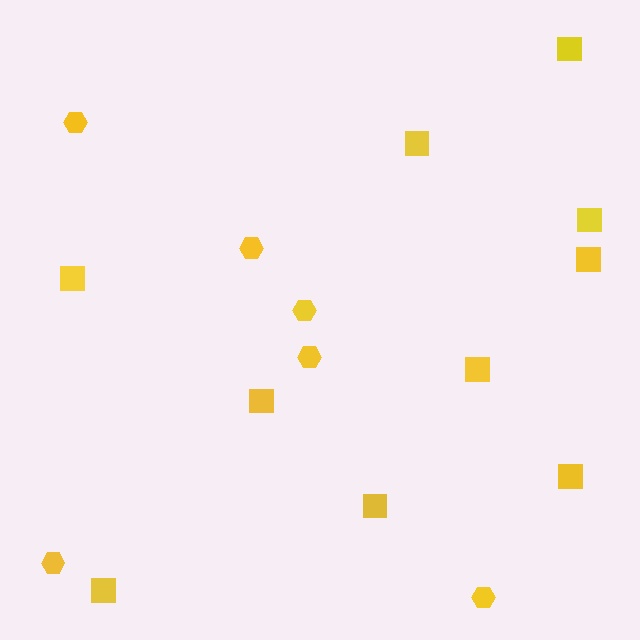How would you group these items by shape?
There are 2 groups: one group of squares (10) and one group of hexagons (6).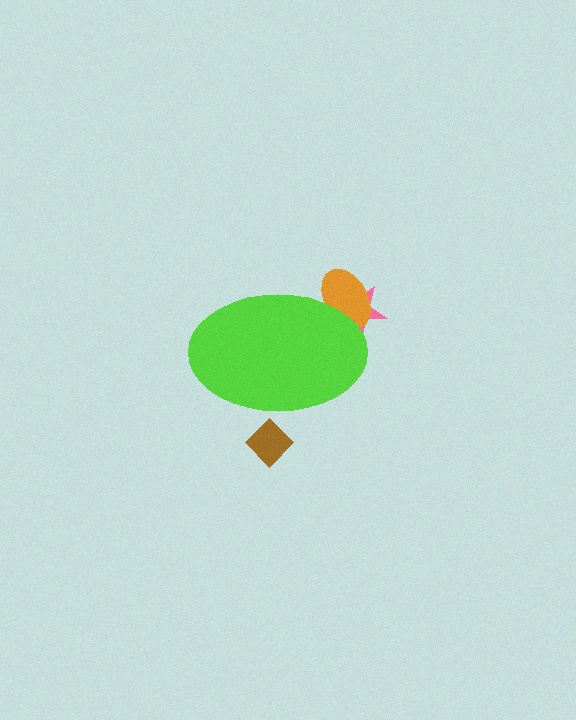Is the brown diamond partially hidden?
Yes, the brown diamond is partially hidden behind the lime ellipse.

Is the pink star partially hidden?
Yes, the pink star is partially hidden behind the lime ellipse.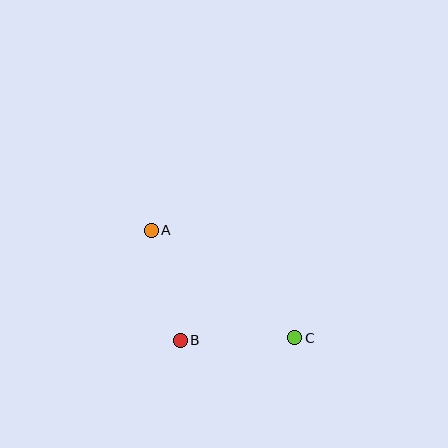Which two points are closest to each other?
Points A and B are closest to each other.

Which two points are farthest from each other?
Points A and C are farthest from each other.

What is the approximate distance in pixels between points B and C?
The distance between B and C is approximately 115 pixels.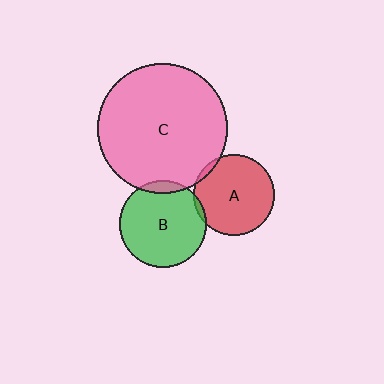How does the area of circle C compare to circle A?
Approximately 2.6 times.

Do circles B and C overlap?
Yes.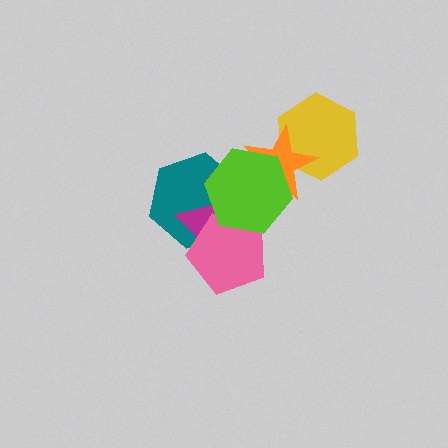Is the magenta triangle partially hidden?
Yes, it is partially covered by another shape.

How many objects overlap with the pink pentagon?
3 objects overlap with the pink pentagon.